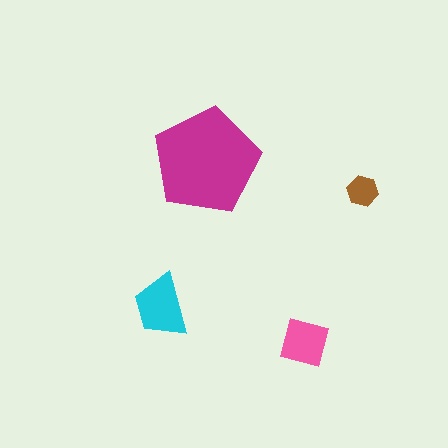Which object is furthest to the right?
The brown hexagon is rightmost.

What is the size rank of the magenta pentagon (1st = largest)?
1st.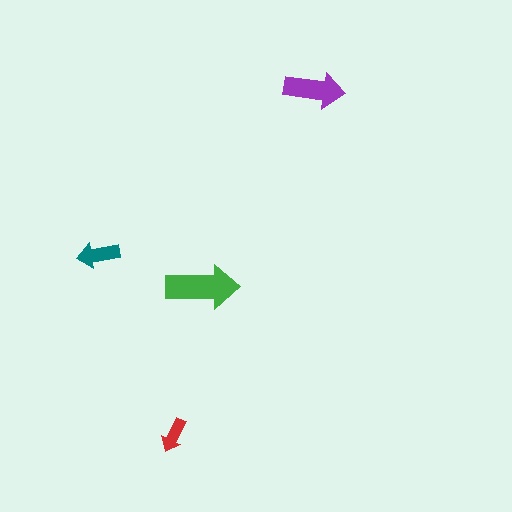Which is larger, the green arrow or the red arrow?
The green one.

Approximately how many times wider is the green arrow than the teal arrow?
About 2 times wider.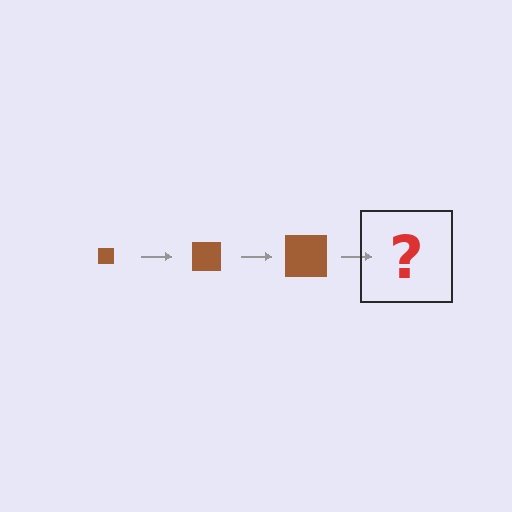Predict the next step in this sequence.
The next step is a brown square, larger than the previous one.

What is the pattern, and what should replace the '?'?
The pattern is that the square gets progressively larger each step. The '?' should be a brown square, larger than the previous one.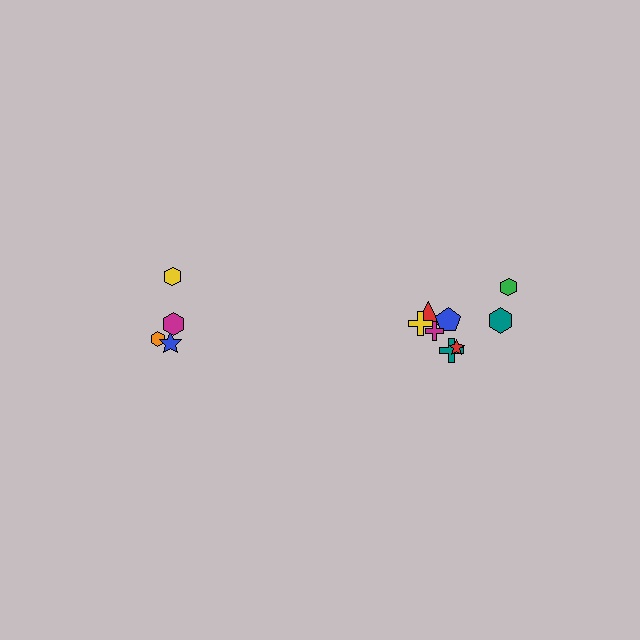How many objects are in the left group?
There are 4 objects.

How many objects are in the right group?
There are 8 objects.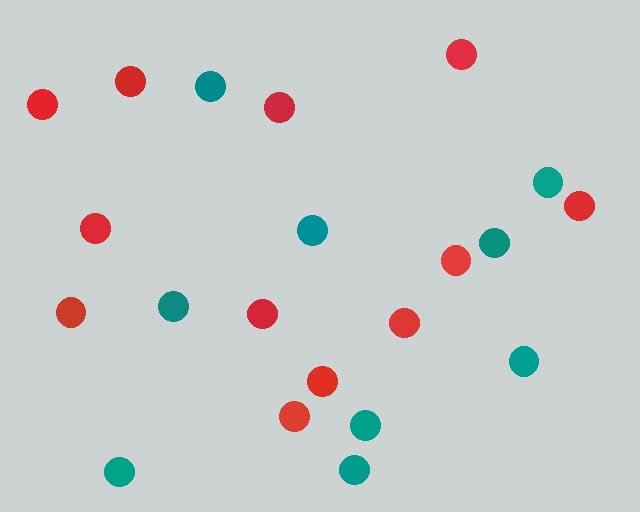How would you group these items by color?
There are 2 groups: one group of red circles (12) and one group of teal circles (9).